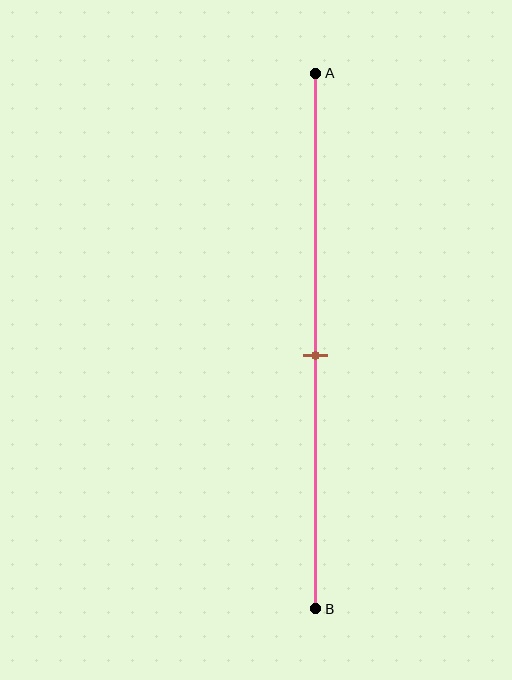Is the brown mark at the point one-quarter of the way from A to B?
No, the mark is at about 55% from A, not at the 25% one-quarter point.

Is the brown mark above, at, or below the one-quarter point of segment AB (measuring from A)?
The brown mark is below the one-quarter point of segment AB.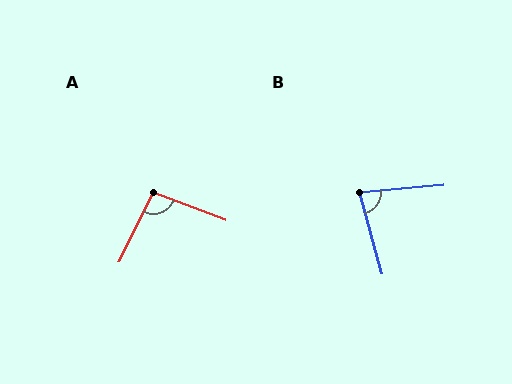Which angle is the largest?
A, at approximately 96 degrees.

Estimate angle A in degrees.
Approximately 96 degrees.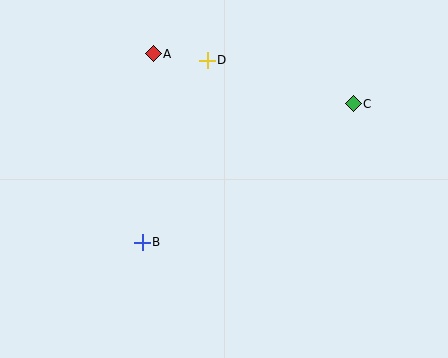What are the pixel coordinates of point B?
Point B is at (142, 242).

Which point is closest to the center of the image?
Point B at (142, 242) is closest to the center.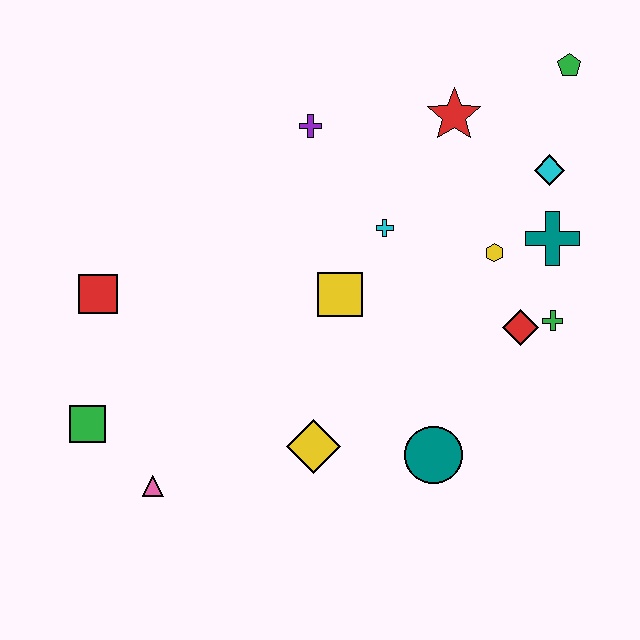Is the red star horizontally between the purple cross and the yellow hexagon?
Yes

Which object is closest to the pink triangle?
The green square is closest to the pink triangle.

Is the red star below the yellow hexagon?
No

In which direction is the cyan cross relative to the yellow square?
The cyan cross is above the yellow square.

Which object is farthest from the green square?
The green pentagon is farthest from the green square.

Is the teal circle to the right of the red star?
No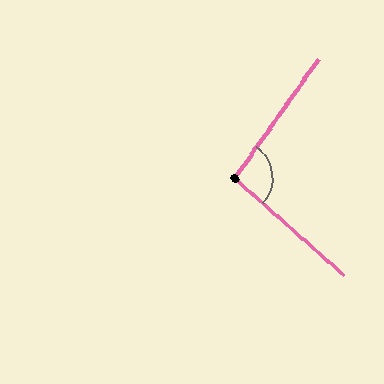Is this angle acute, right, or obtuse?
It is obtuse.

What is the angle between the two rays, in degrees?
Approximately 96 degrees.